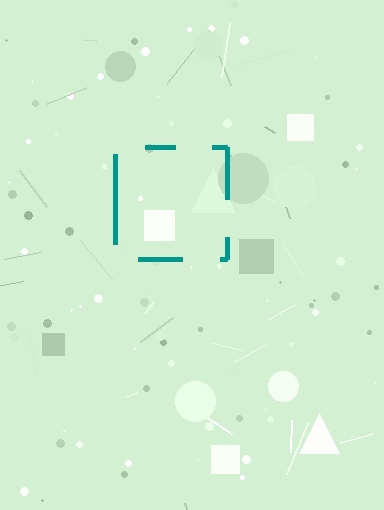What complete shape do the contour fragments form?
The contour fragments form a square.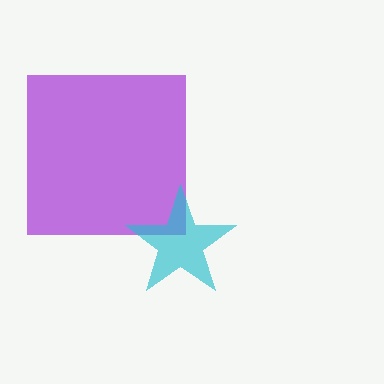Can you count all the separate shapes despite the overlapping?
Yes, there are 2 separate shapes.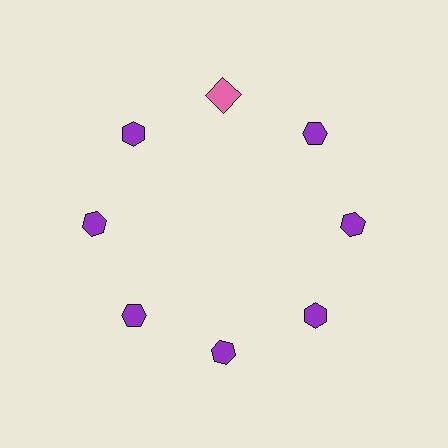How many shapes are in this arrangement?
There are 8 shapes arranged in a ring pattern.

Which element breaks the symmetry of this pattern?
The pink square at roughly the 12 o'clock position breaks the symmetry. All other shapes are purple hexagons.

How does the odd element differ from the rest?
It differs in both color (pink instead of purple) and shape (square instead of hexagon).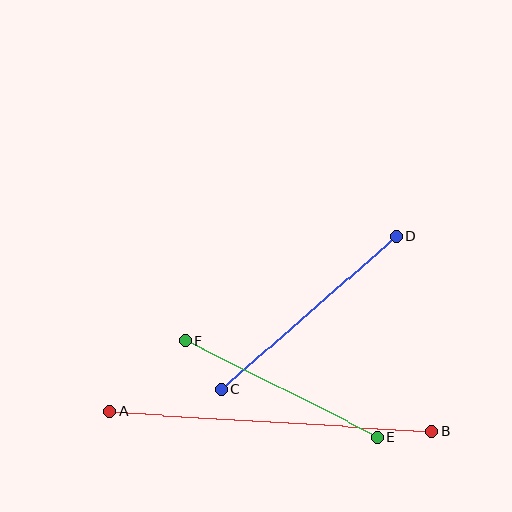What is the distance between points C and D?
The distance is approximately 232 pixels.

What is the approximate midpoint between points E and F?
The midpoint is at approximately (281, 389) pixels.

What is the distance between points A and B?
The distance is approximately 323 pixels.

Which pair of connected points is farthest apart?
Points A and B are farthest apart.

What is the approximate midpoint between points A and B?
The midpoint is at approximately (271, 421) pixels.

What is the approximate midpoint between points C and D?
The midpoint is at approximately (309, 312) pixels.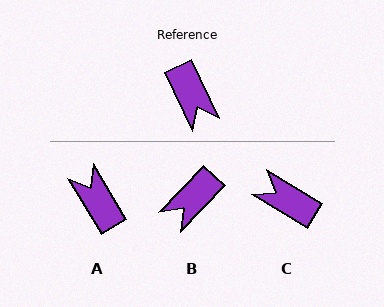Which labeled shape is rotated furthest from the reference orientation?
A, about 175 degrees away.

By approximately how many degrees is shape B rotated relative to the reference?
Approximately 69 degrees clockwise.